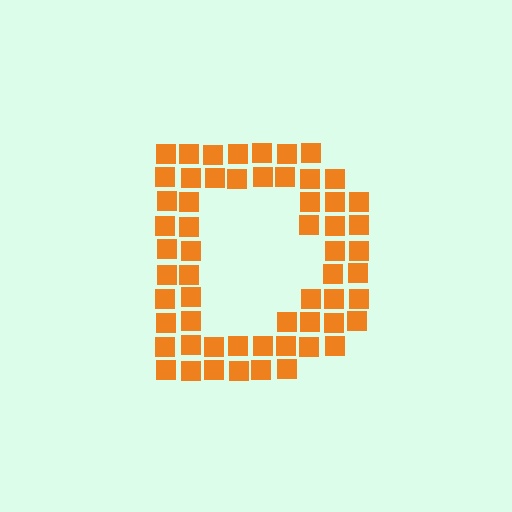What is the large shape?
The large shape is the letter D.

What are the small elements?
The small elements are squares.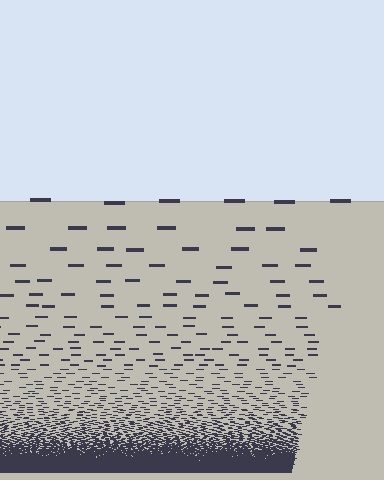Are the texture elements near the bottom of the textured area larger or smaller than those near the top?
Smaller. The gradient is inverted — elements near the bottom are smaller and denser.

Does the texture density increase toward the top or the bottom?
Density increases toward the bottom.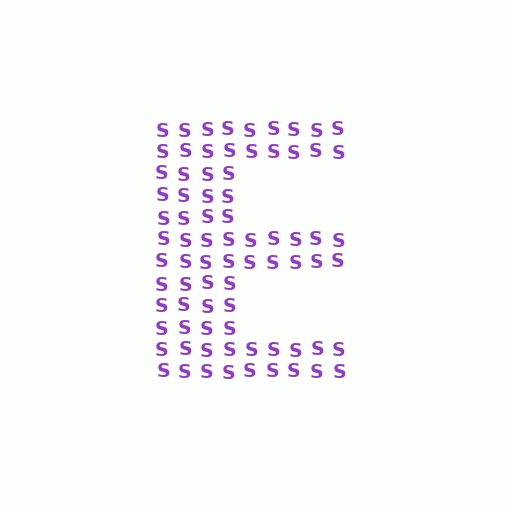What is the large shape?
The large shape is the letter E.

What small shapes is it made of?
It is made of small letter S's.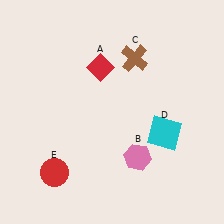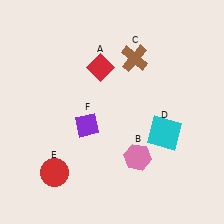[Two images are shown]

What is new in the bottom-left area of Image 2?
A purple diamond (F) was added in the bottom-left area of Image 2.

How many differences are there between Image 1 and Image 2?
There is 1 difference between the two images.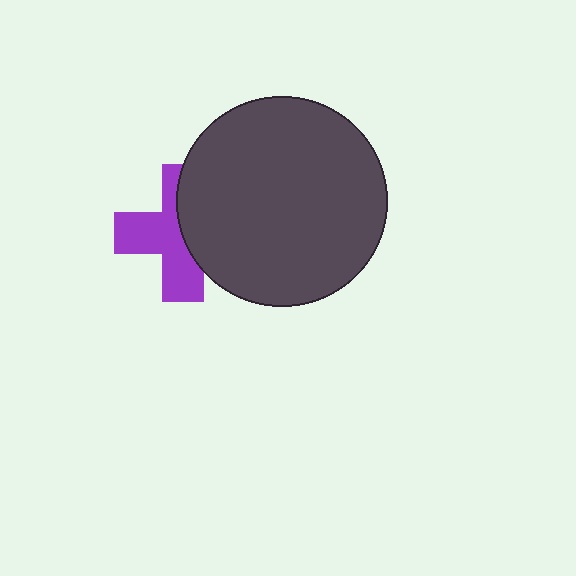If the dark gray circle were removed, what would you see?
You would see the complete purple cross.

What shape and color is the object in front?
The object in front is a dark gray circle.